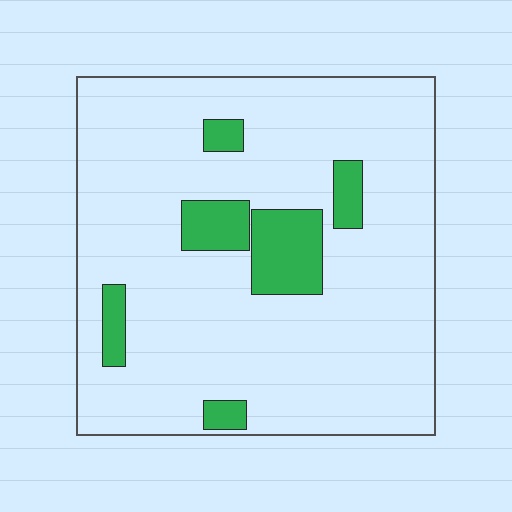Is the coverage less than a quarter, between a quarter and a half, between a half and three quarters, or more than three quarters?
Less than a quarter.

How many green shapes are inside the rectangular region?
6.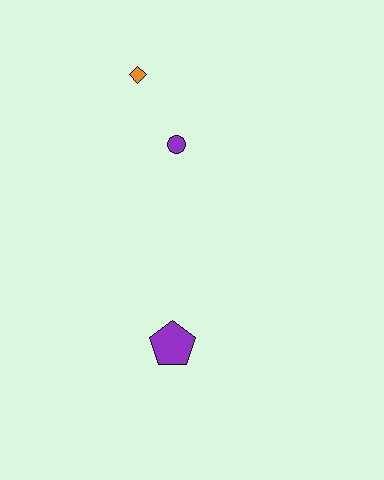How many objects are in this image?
There are 3 objects.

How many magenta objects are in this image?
There are no magenta objects.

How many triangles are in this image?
There are no triangles.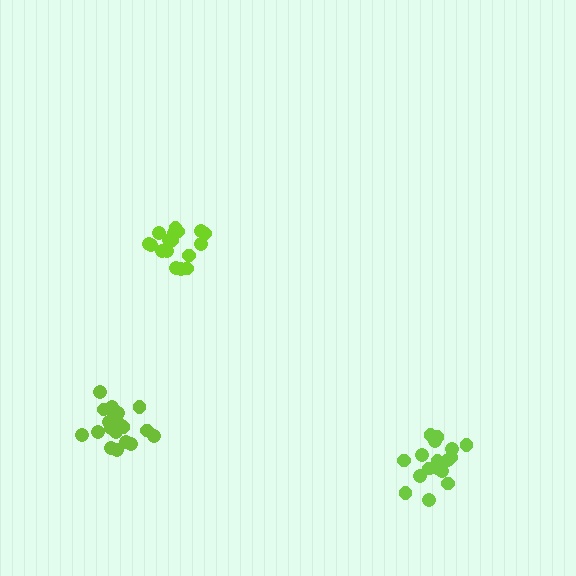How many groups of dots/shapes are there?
There are 3 groups.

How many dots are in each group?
Group 1: 18 dots, Group 2: 17 dots, Group 3: 19 dots (54 total).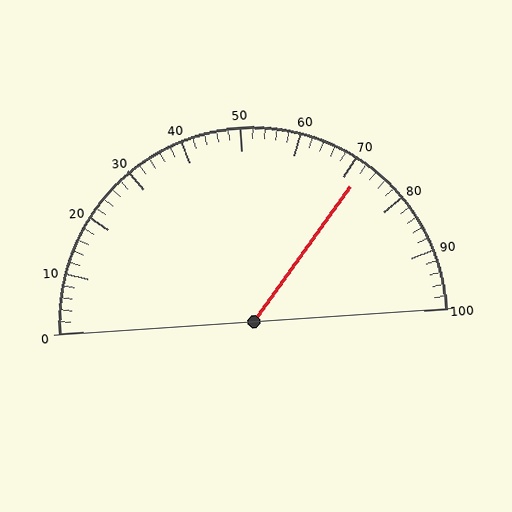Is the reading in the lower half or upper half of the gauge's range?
The reading is in the upper half of the range (0 to 100).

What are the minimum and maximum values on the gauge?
The gauge ranges from 0 to 100.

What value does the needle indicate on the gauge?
The needle indicates approximately 72.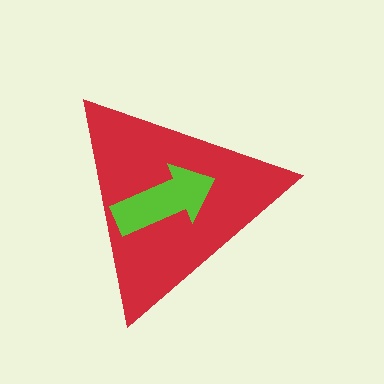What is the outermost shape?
The red triangle.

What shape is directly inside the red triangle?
The lime arrow.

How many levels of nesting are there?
2.